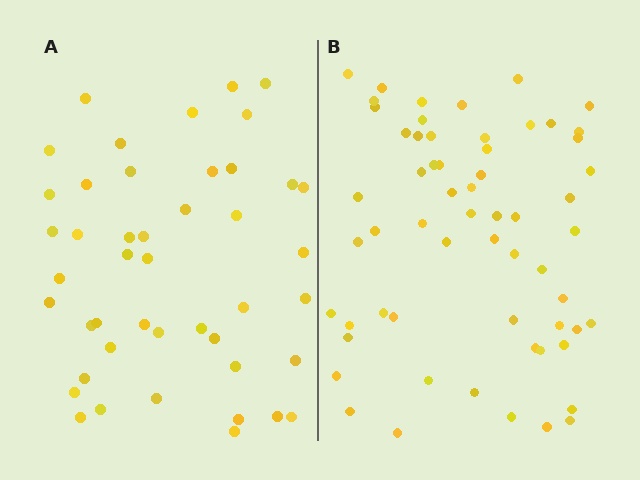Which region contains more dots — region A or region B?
Region B (the right region) has more dots.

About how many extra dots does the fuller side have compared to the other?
Region B has approximately 15 more dots than region A.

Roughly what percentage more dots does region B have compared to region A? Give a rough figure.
About 35% more.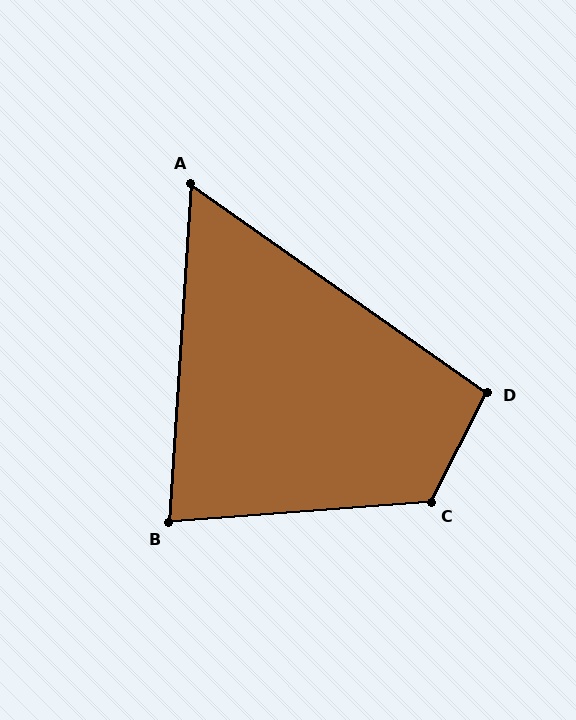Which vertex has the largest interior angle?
C, at approximately 121 degrees.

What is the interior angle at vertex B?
Approximately 82 degrees (acute).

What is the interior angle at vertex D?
Approximately 98 degrees (obtuse).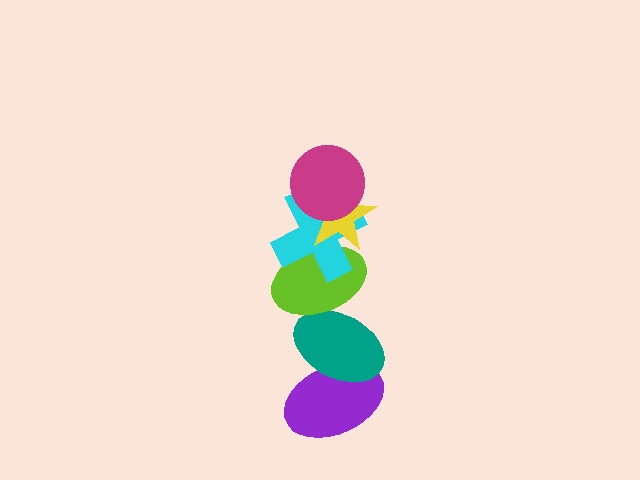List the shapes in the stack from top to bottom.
From top to bottom: the magenta circle, the yellow star, the cyan cross, the lime ellipse, the teal ellipse, the purple ellipse.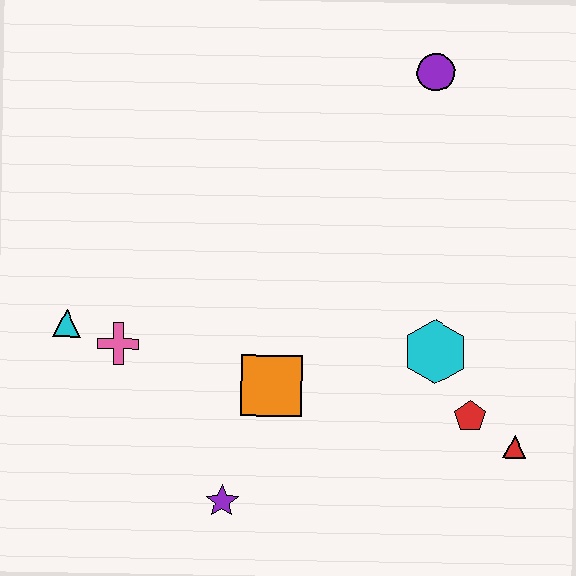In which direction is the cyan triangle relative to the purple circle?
The cyan triangle is to the left of the purple circle.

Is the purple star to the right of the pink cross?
Yes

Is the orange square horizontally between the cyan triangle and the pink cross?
No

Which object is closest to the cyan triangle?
The pink cross is closest to the cyan triangle.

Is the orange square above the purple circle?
No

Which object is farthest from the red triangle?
The cyan triangle is farthest from the red triangle.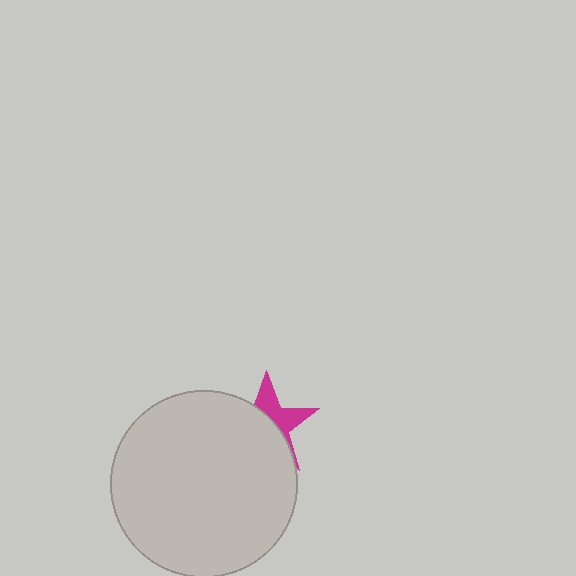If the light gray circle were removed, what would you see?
You would see the complete magenta star.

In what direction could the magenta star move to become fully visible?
The magenta star could move toward the upper-right. That would shift it out from behind the light gray circle entirely.